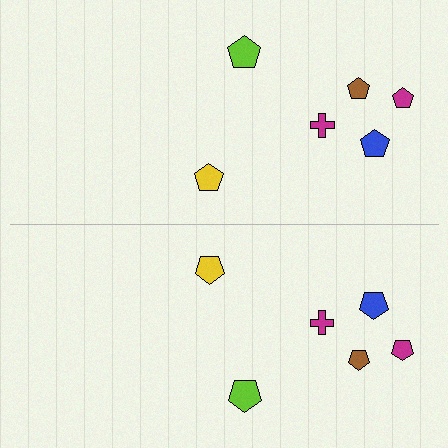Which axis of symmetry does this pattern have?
The pattern has a horizontal axis of symmetry running through the center of the image.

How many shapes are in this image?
There are 12 shapes in this image.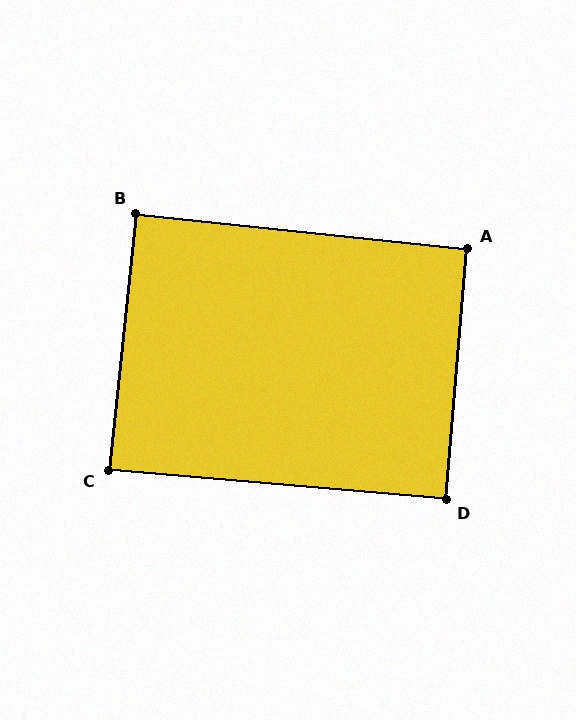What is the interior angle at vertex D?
Approximately 90 degrees (approximately right).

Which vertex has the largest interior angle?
A, at approximately 91 degrees.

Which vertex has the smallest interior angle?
C, at approximately 89 degrees.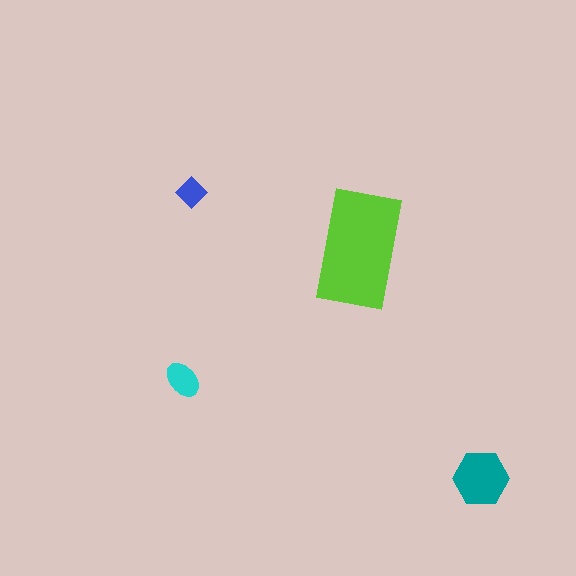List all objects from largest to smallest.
The lime rectangle, the teal hexagon, the cyan ellipse, the blue diamond.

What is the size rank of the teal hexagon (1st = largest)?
2nd.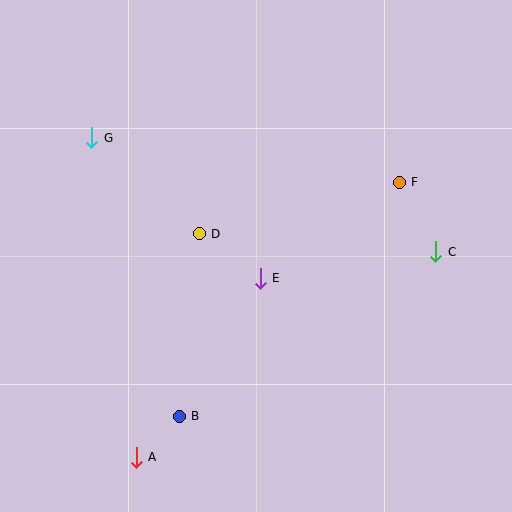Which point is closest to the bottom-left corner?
Point A is closest to the bottom-left corner.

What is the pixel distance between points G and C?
The distance between G and C is 363 pixels.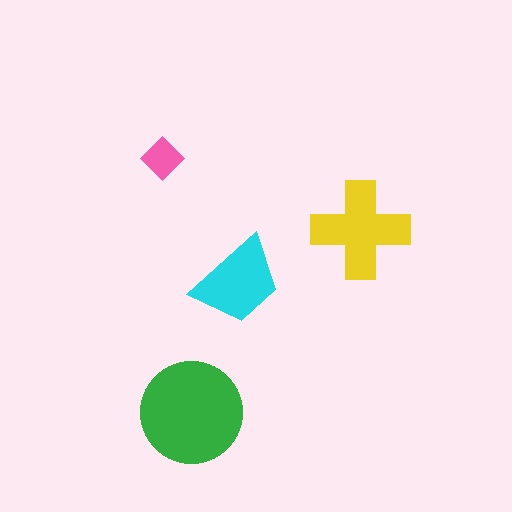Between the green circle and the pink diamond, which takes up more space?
The green circle.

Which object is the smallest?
The pink diamond.